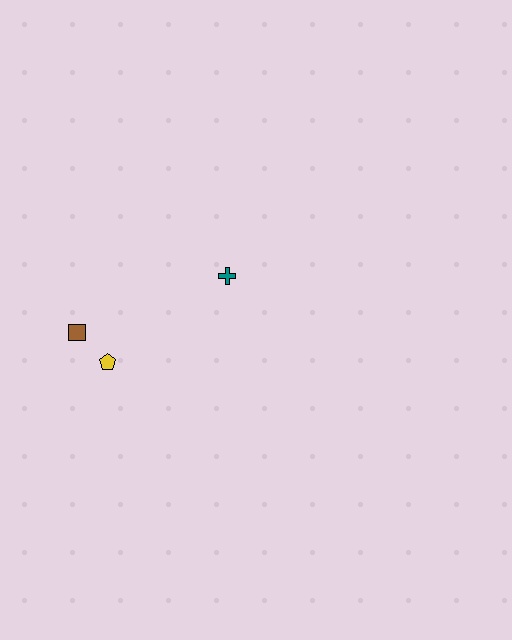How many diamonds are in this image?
There are no diamonds.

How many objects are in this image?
There are 3 objects.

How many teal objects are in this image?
There is 1 teal object.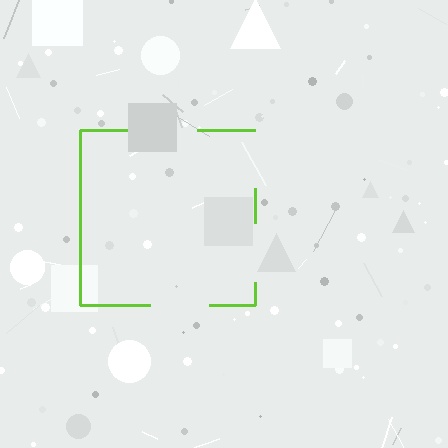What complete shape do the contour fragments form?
The contour fragments form a square.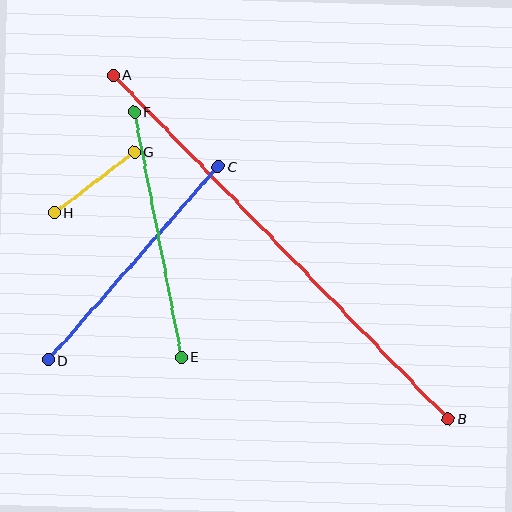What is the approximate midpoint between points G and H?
The midpoint is at approximately (94, 182) pixels.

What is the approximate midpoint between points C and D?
The midpoint is at approximately (133, 263) pixels.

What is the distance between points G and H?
The distance is approximately 100 pixels.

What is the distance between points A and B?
The distance is approximately 480 pixels.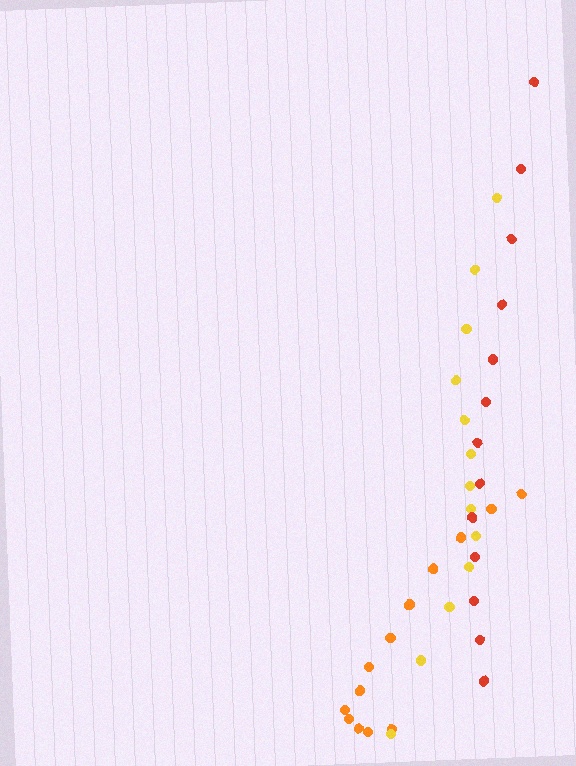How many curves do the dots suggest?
There are 3 distinct paths.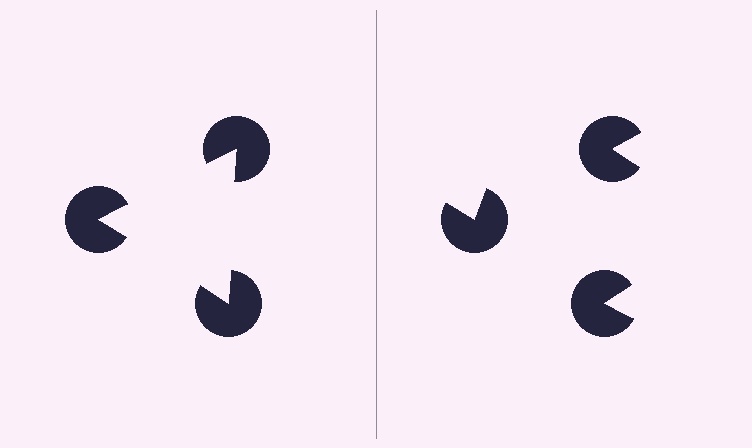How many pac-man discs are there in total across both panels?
6 — 3 on each side.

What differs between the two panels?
The pac-man discs are positioned identically on both sides; only the wedge orientations differ. On the left they align to a triangle; on the right they are misaligned.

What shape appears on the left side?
An illusory triangle.